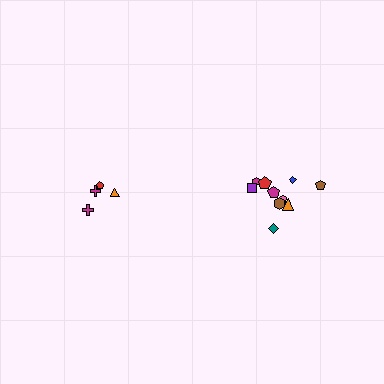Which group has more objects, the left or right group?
The right group.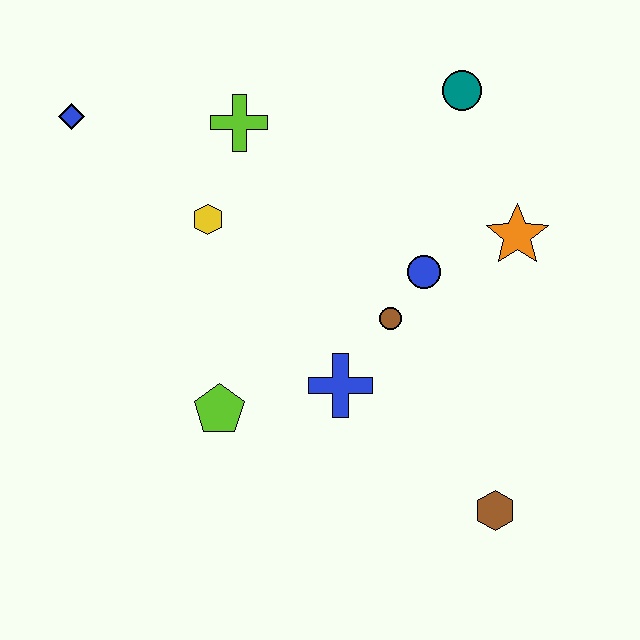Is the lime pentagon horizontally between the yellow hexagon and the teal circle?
Yes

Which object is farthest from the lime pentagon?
The teal circle is farthest from the lime pentagon.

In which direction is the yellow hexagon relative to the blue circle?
The yellow hexagon is to the left of the blue circle.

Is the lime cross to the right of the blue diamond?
Yes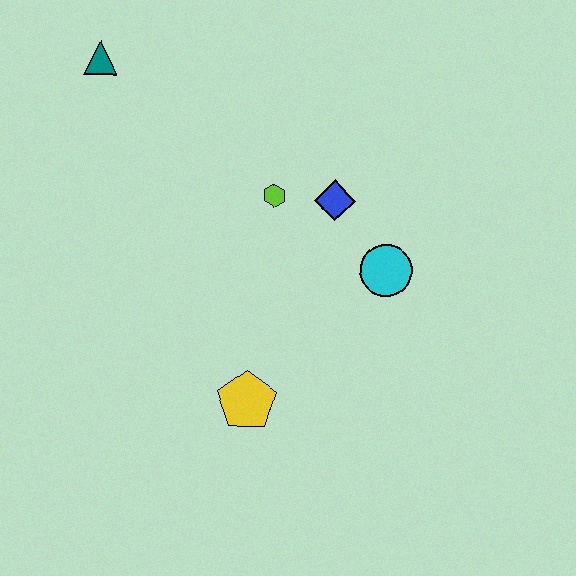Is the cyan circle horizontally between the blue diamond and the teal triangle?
No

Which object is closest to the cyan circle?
The blue diamond is closest to the cyan circle.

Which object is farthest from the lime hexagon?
The teal triangle is farthest from the lime hexagon.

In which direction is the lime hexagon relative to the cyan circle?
The lime hexagon is to the left of the cyan circle.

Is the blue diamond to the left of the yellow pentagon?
No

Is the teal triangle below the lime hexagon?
No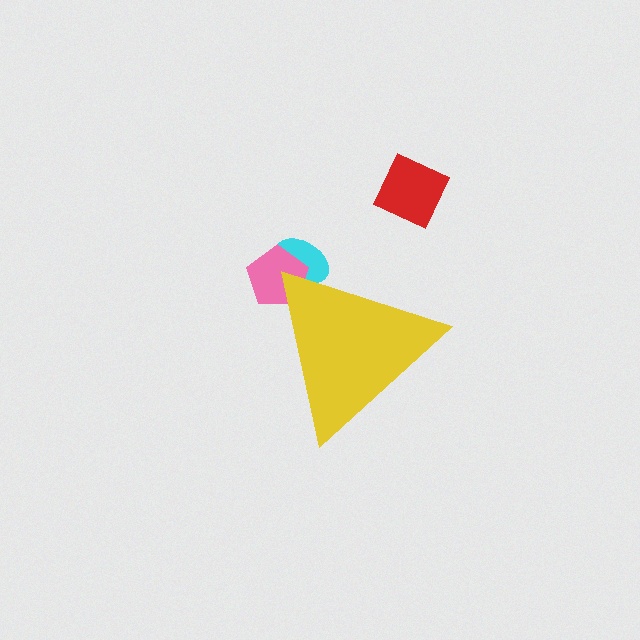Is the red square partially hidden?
No, the red square is fully visible.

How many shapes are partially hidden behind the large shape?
2 shapes are partially hidden.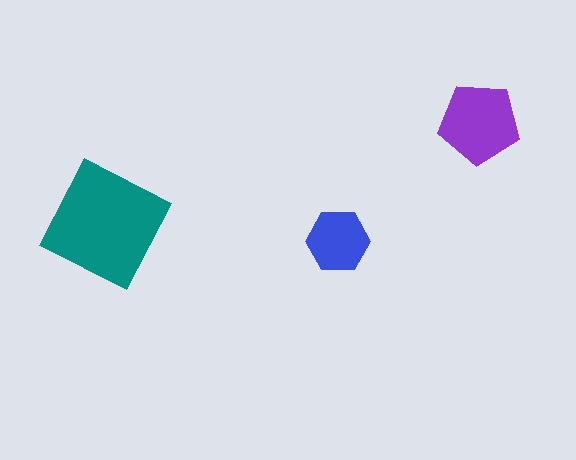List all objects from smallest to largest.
The blue hexagon, the purple pentagon, the teal square.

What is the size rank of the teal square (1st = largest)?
1st.